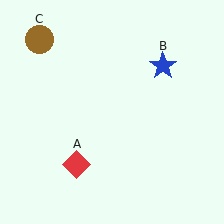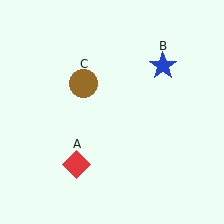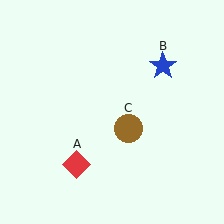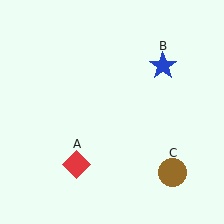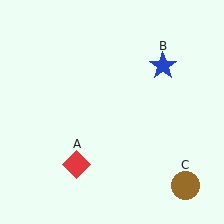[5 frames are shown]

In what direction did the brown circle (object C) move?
The brown circle (object C) moved down and to the right.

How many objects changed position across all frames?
1 object changed position: brown circle (object C).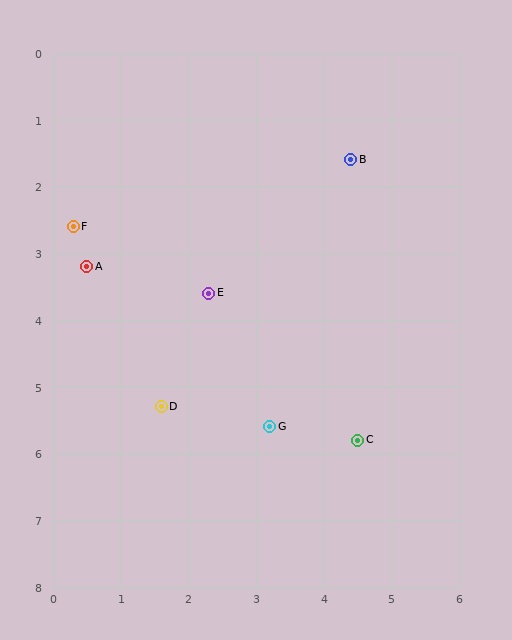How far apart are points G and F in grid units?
Points G and F are about 4.2 grid units apart.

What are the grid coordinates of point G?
Point G is at approximately (3.2, 5.6).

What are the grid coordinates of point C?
Point C is at approximately (4.5, 5.8).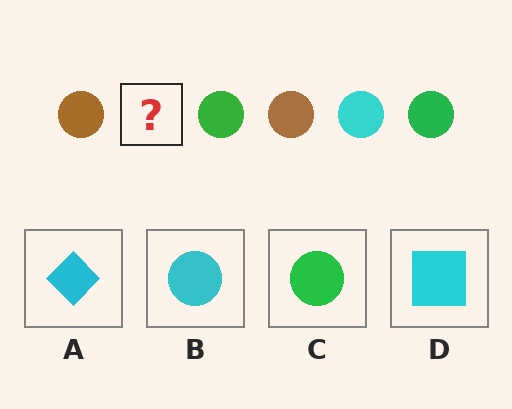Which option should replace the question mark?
Option B.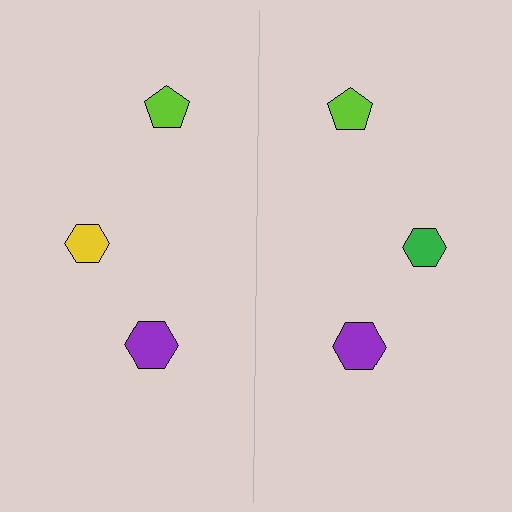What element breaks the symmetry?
The green hexagon on the right side breaks the symmetry — its mirror counterpart is yellow.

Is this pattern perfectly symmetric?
No, the pattern is not perfectly symmetric. The green hexagon on the right side breaks the symmetry — its mirror counterpart is yellow.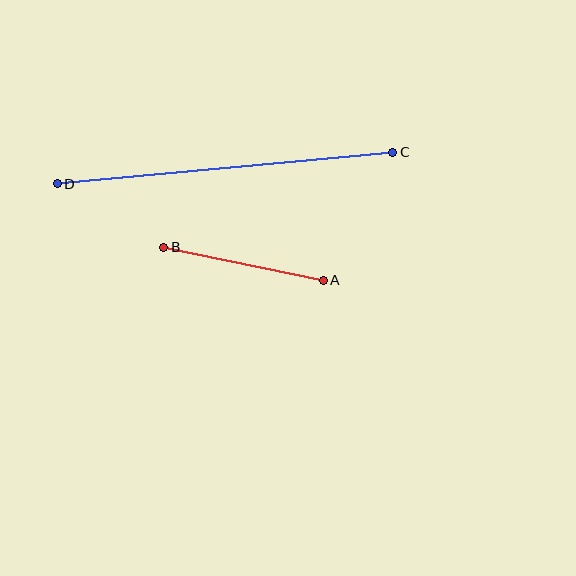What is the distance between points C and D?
The distance is approximately 337 pixels.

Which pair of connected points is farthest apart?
Points C and D are farthest apart.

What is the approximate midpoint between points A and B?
The midpoint is at approximately (244, 264) pixels.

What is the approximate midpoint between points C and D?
The midpoint is at approximately (225, 168) pixels.